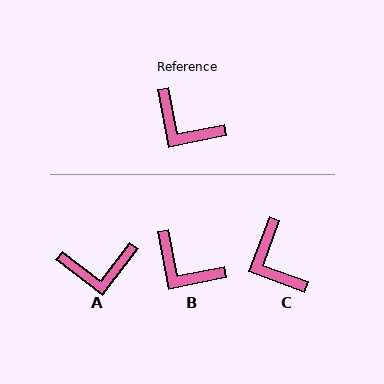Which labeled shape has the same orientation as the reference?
B.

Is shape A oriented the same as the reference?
No, it is off by about 42 degrees.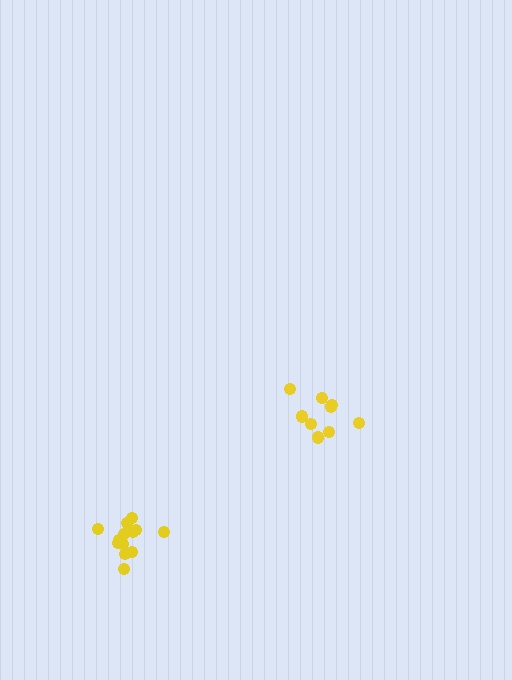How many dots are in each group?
Group 1: 10 dots, Group 2: 13 dots (23 total).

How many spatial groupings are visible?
There are 2 spatial groupings.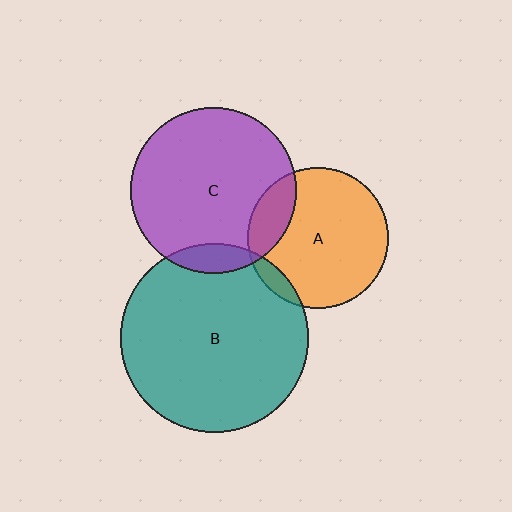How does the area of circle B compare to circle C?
Approximately 1.3 times.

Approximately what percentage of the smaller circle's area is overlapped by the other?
Approximately 5%.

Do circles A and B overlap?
Yes.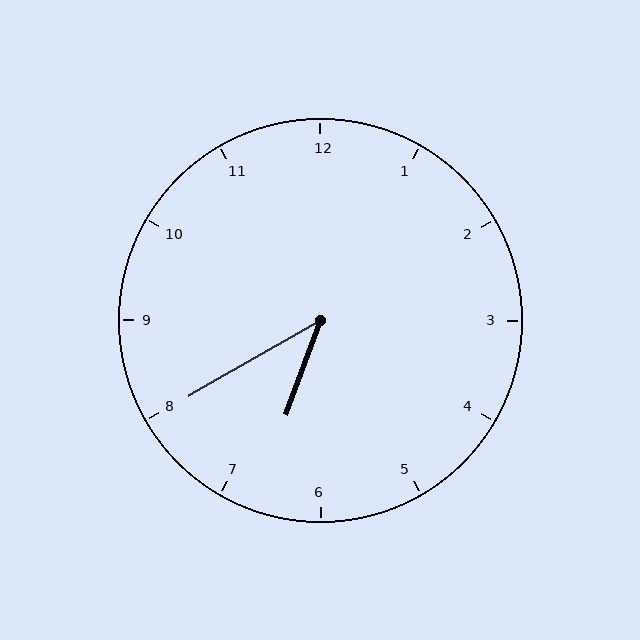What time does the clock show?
6:40.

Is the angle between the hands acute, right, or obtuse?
It is acute.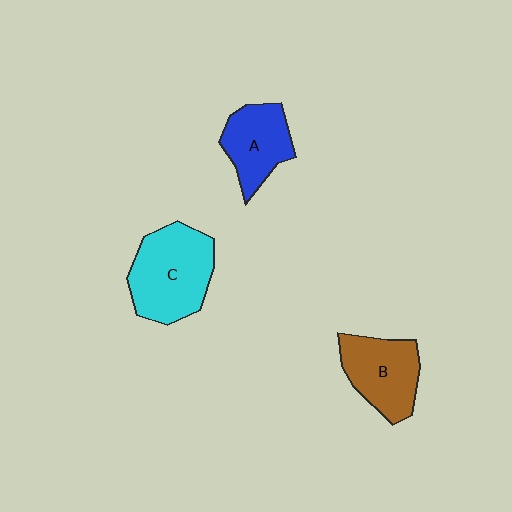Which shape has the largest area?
Shape C (cyan).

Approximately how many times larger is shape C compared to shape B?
Approximately 1.3 times.